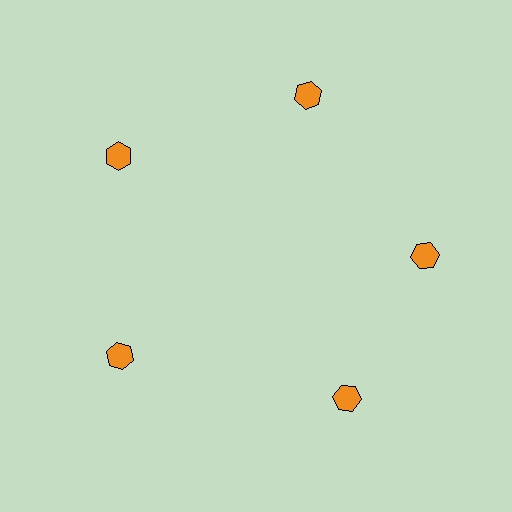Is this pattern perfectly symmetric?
No. The 5 orange hexagons are arranged in a ring, but one element near the 5 o'clock position is rotated out of alignment along the ring, breaking the 5-fold rotational symmetry.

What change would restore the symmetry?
The symmetry would be restored by rotating it back into even spacing with its neighbors so that all 5 hexagons sit at equal angles and equal distance from the center.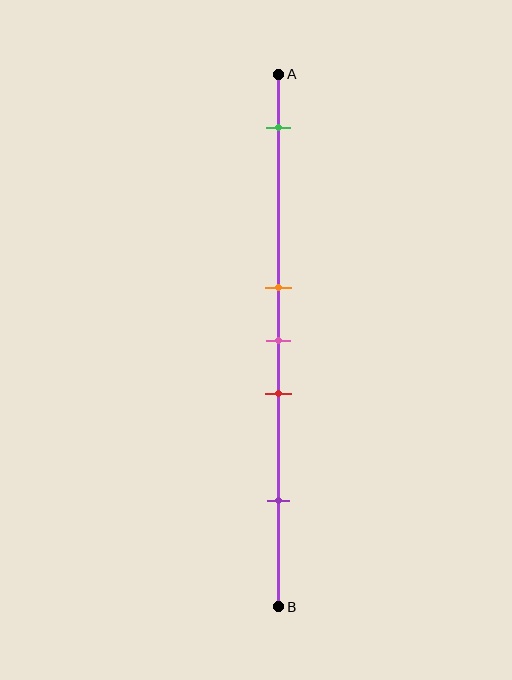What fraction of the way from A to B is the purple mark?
The purple mark is approximately 80% (0.8) of the way from A to B.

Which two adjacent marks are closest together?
The orange and pink marks are the closest adjacent pair.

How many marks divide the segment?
There are 5 marks dividing the segment.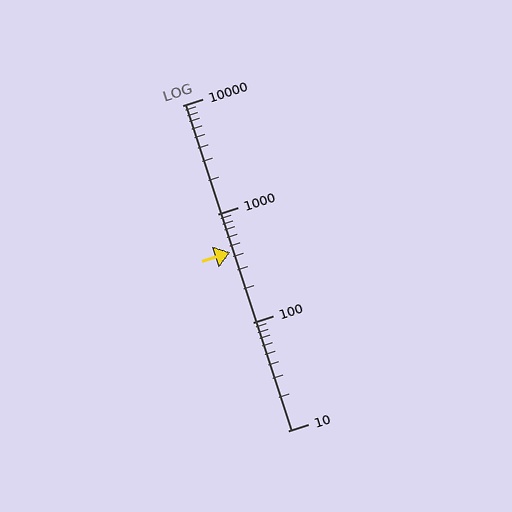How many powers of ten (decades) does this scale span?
The scale spans 3 decades, from 10 to 10000.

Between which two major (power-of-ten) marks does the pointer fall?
The pointer is between 100 and 1000.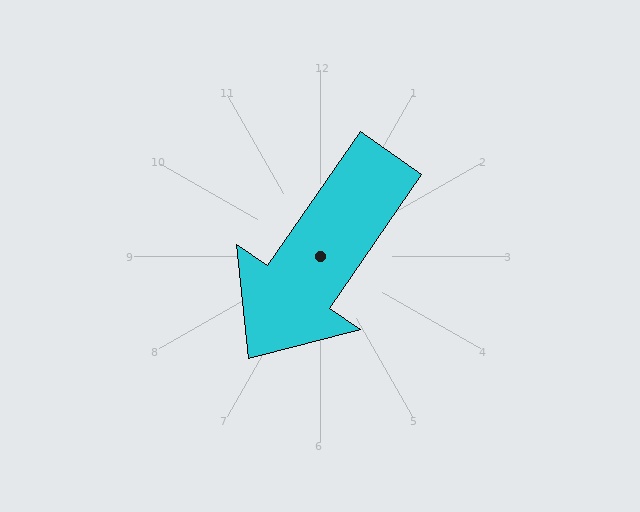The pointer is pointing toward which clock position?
Roughly 7 o'clock.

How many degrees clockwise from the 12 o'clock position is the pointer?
Approximately 215 degrees.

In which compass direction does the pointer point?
Southwest.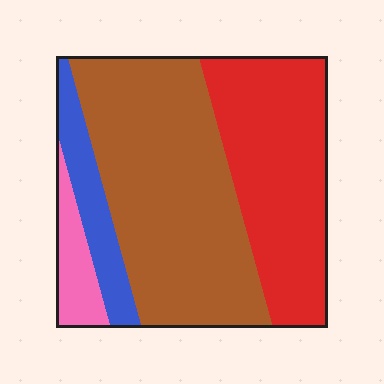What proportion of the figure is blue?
Blue covers 10% of the figure.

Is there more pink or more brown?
Brown.